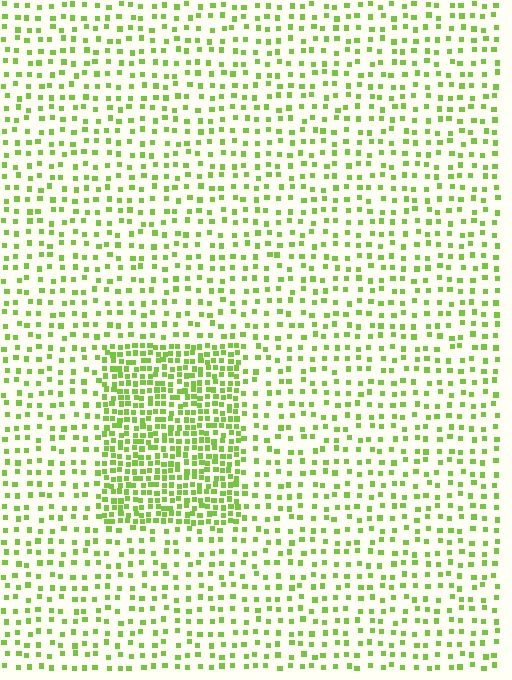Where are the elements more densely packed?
The elements are more densely packed inside the rectangle boundary.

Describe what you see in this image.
The image contains small lime elements arranged at two different densities. A rectangle-shaped region is visible where the elements are more densely packed than the surrounding area.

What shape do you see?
I see a rectangle.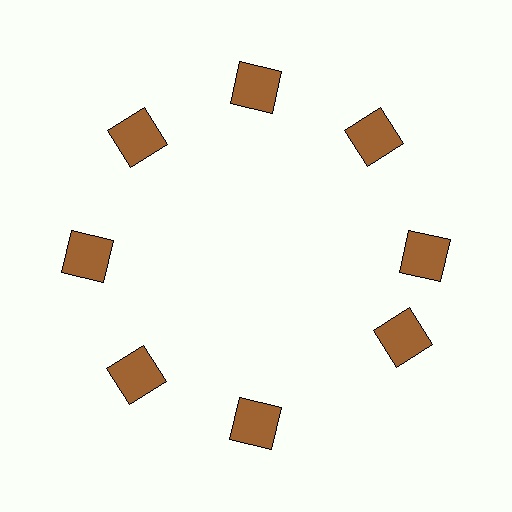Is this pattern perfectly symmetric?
No. The 8 brown squares are arranged in a ring, but one element near the 4 o'clock position is rotated out of alignment along the ring, breaking the 8-fold rotational symmetry.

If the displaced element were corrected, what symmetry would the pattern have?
It would have 8-fold rotational symmetry — the pattern would map onto itself every 45 degrees.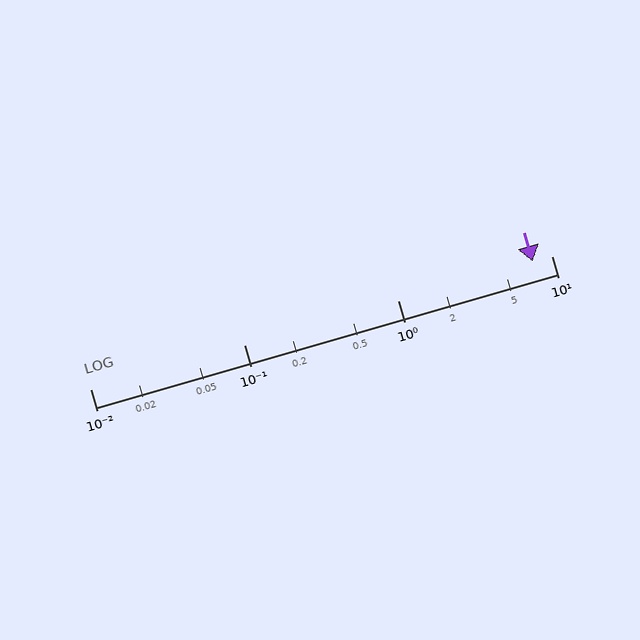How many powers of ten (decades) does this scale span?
The scale spans 3 decades, from 0.01 to 10.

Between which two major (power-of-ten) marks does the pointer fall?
The pointer is between 1 and 10.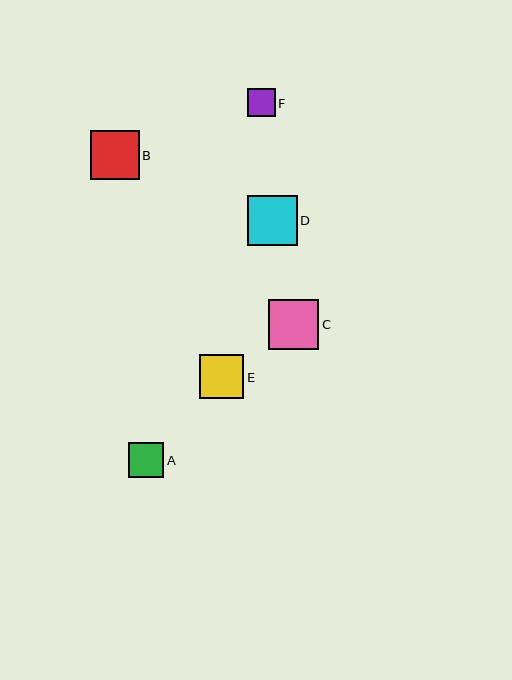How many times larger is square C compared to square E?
Square C is approximately 1.1 times the size of square E.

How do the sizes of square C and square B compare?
Square C and square B are approximately the same size.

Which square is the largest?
Square D is the largest with a size of approximately 50 pixels.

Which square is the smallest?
Square F is the smallest with a size of approximately 28 pixels.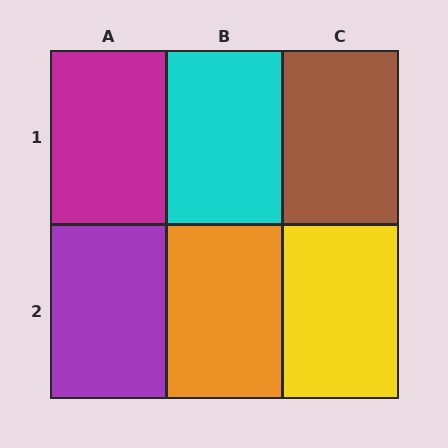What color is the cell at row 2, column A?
Purple.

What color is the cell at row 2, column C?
Yellow.